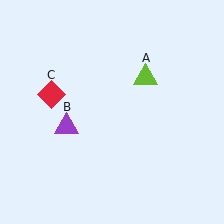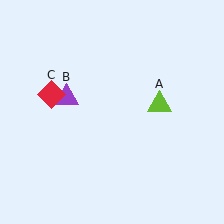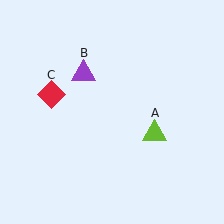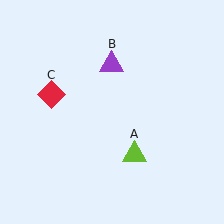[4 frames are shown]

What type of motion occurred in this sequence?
The lime triangle (object A), purple triangle (object B) rotated clockwise around the center of the scene.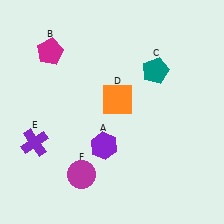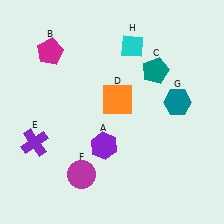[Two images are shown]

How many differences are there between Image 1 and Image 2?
There are 2 differences between the two images.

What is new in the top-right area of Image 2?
A cyan diamond (H) was added in the top-right area of Image 2.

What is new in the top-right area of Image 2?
A teal hexagon (G) was added in the top-right area of Image 2.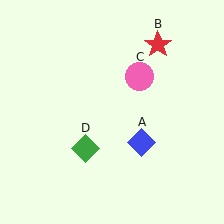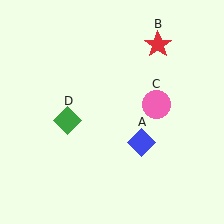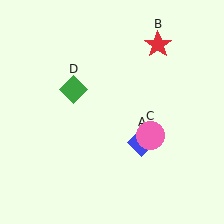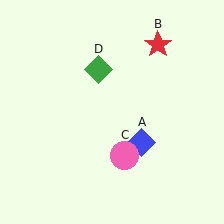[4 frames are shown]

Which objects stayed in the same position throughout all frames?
Blue diamond (object A) and red star (object B) remained stationary.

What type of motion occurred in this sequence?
The pink circle (object C), green diamond (object D) rotated clockwise around the center of the scene.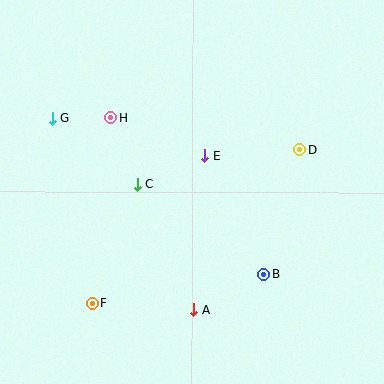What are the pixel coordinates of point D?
Point D is at (300, 150).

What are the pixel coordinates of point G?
Point G is at (53, 118).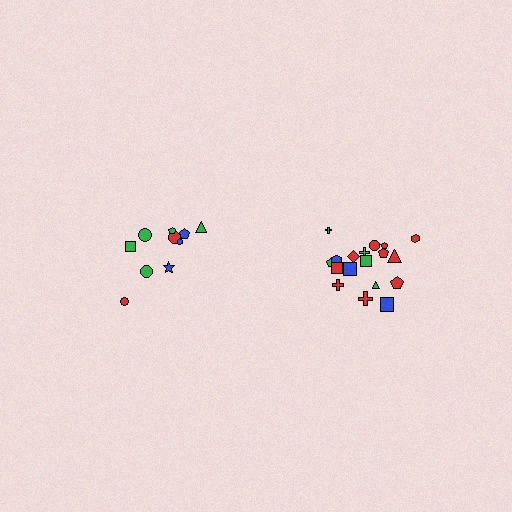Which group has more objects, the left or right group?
The right group.